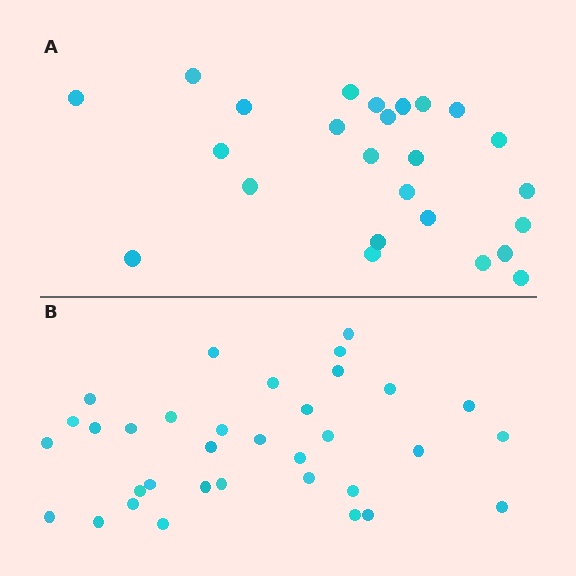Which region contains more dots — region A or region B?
Region B (the bottom region) has more dots.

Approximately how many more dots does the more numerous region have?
Region B has roughly 8 or so more dots than region A.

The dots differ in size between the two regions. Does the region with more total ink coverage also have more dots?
No. Region A has more total ink coverage because its dots are larger, but region B actually contains more individual dots. Total area can be misleading — the number of items is what matters here.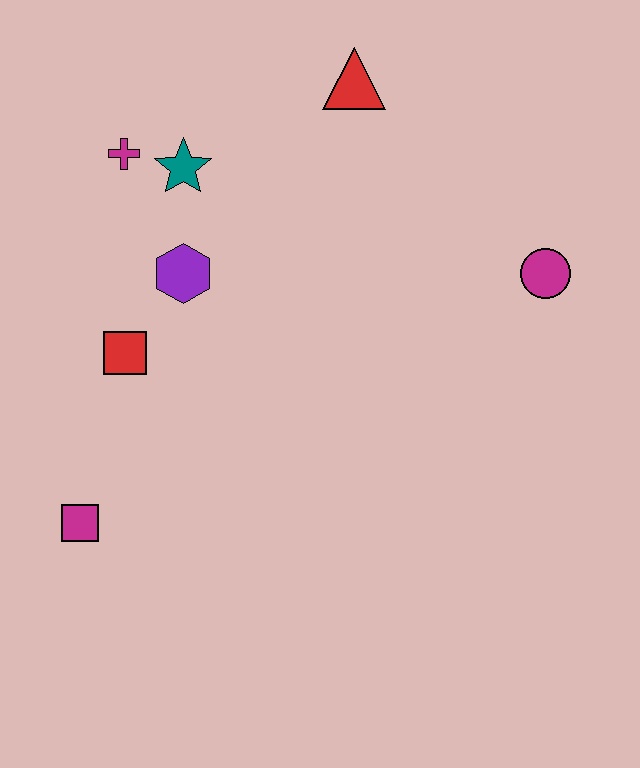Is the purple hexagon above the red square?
Yes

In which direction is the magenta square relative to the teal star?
The magenta square is below the teal star.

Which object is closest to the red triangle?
The teal star is closest to the red triangle.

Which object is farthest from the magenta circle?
The magenta square is farthest from the magenta circle.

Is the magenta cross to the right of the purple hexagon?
No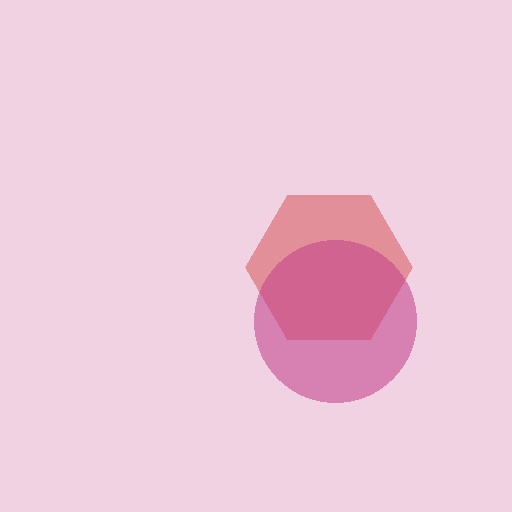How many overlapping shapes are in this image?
There are 2 overlapping shapes in the image.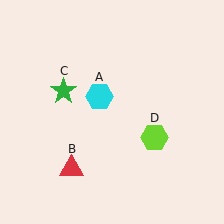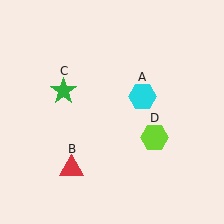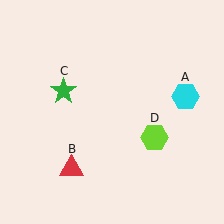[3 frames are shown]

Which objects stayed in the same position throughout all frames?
Red triangle (object B) and green star (object C) and lime hexagon (object D) remained stationary.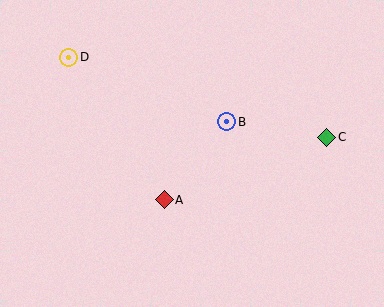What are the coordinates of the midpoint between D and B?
The midpoint between D and B is at (148, 90).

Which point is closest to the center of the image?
Point B at (227, 122) is closest to the center.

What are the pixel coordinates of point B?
Point B is at (227, 122).